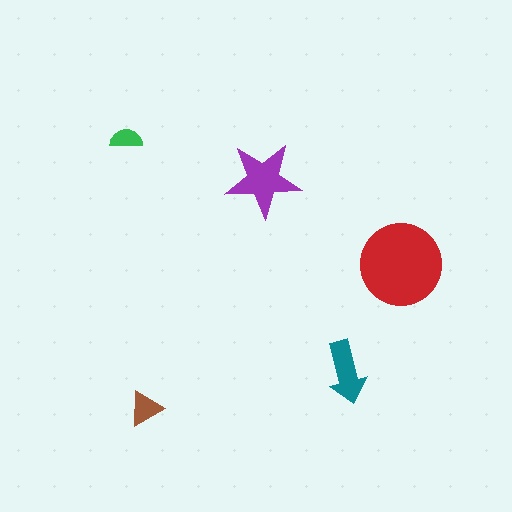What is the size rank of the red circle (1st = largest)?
1st.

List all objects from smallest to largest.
The green semicircle, the brown triangle, the teal arrow, the purple star, the red circle.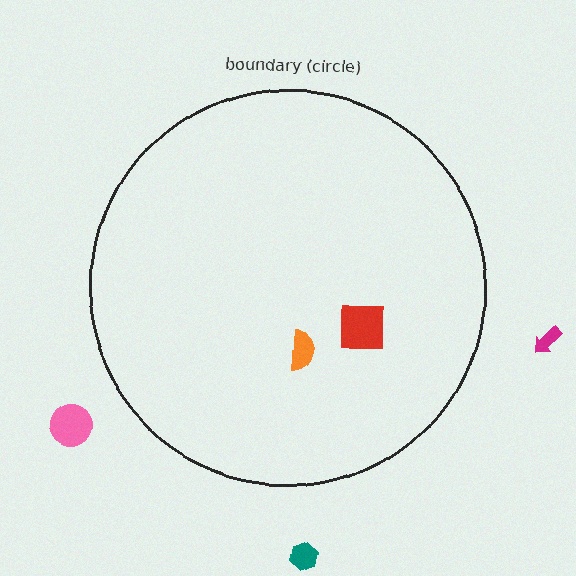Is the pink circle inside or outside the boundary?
Outside.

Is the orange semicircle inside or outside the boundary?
Inside.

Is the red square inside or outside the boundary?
Inside.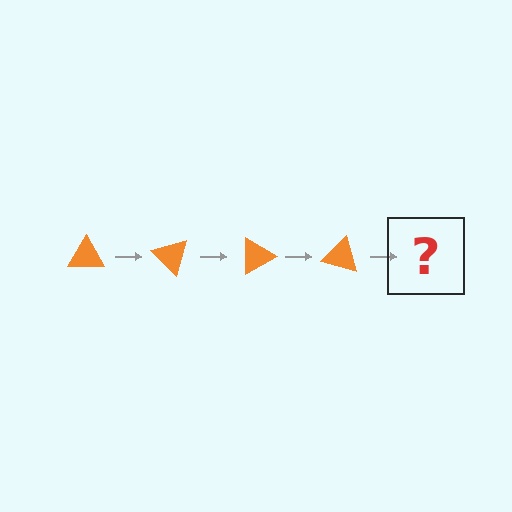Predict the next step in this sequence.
The next step is an orange triangle rotated 180 degrees.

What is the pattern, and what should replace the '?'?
The pattern is that the triangle rotates 45 degrees each step. The '?' should be an orange triangle rotated 180 degrees.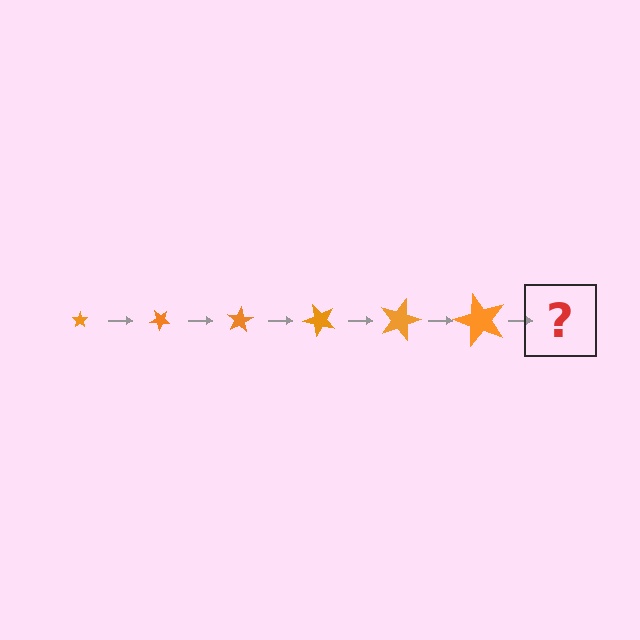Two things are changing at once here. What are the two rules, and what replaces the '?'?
The two rules are that the star grows larger each step and it rotates 40 degrees each step. The '?' should be a star, larger than the previous one and rotated 240 degrees from the start.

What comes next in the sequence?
The next element should be a star, larger than the previous one and rotated 240 degrees from the start.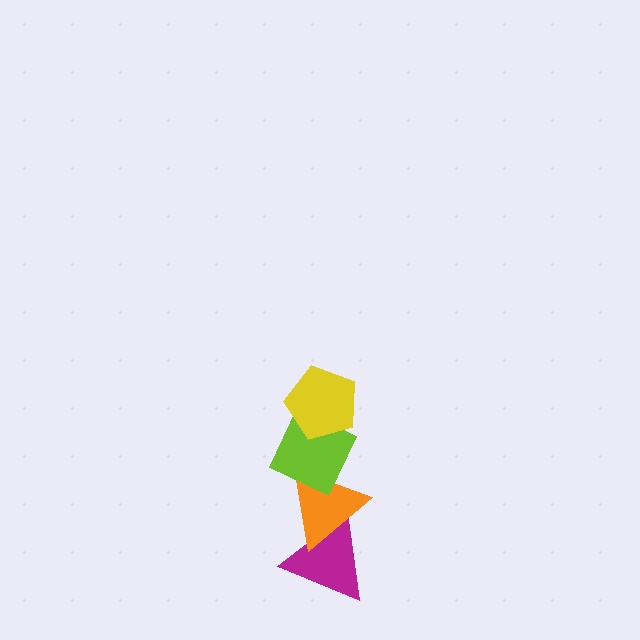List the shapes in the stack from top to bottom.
From top to bottom: the yellow pentagon, the lime diamond, the orange triangle, the magenta triangle.